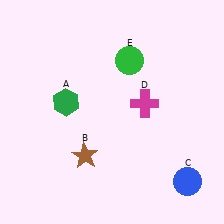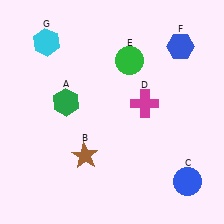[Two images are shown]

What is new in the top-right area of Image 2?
A blue hexagon (F) was added in the top-right area of Image 2.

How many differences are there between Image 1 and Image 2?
There are 2 differences between the two images.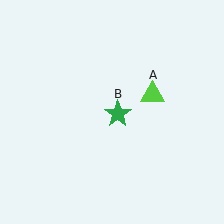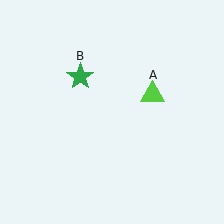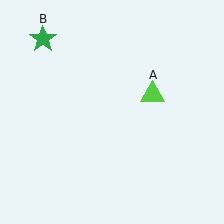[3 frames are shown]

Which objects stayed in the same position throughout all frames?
Lime triangle (object A) remained stationary.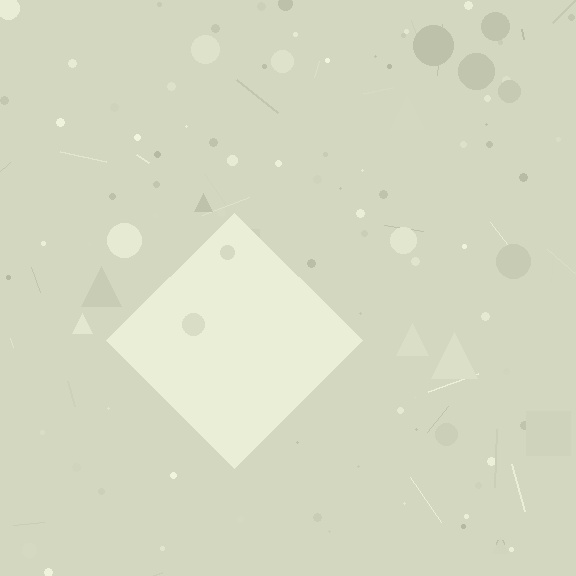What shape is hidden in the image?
A diamond is hidden in the image.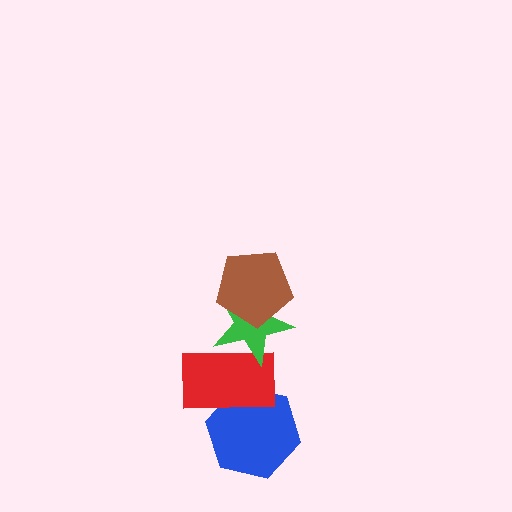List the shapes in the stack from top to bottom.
From top to bottom: the brown pentagon, the green star, the red rectangle, the blue hexagon.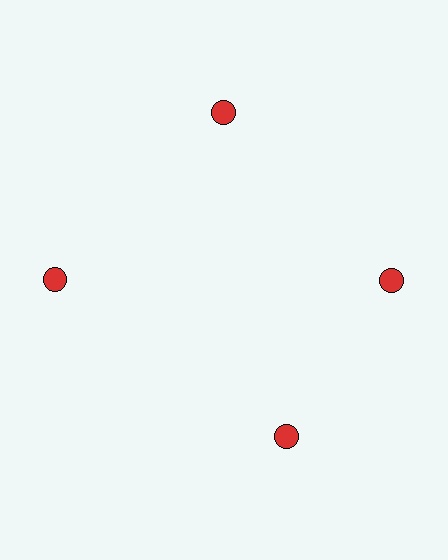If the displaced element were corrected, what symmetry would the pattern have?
It would have 4-fold rotational symmetry — the pattern would map onto itself every 90 degrees.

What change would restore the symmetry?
The symmetry would be restored by rotating it back into even spacing with its neighbors so that all 4 circles sit at equal angles and equal distance from the center.